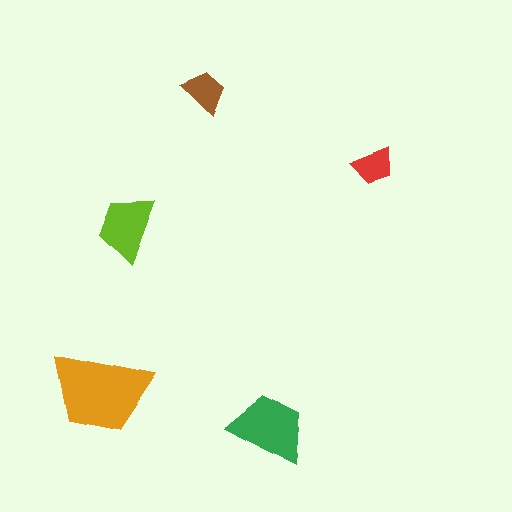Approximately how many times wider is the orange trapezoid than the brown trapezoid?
About 2.5 times wider.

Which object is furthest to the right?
The red trapezoid is rightmost.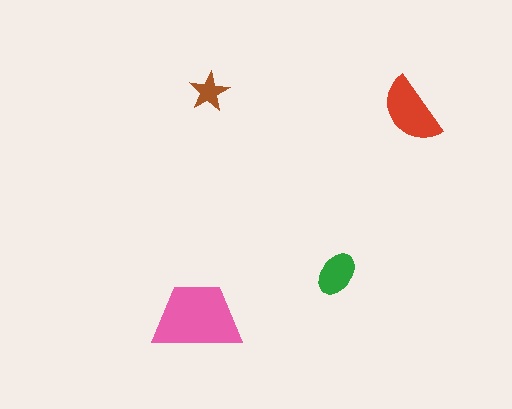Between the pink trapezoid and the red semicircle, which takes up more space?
The pink trapezoid.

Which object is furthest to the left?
The pink trapezoid is leftmost.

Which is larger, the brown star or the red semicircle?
The red semicircle.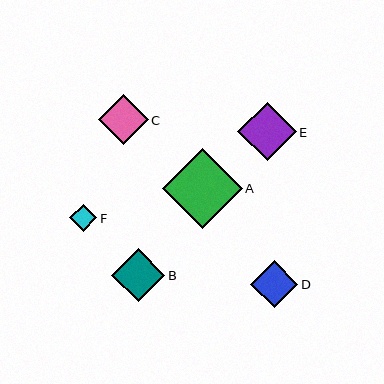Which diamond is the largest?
Diamond A is the largest with a size of approximately 80 pixels.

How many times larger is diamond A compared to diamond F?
Diamond A is approximately 3.0 times the size of diamond F.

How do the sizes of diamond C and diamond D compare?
Diamond C and diamond D are approximately the same size.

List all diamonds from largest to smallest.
From largest to smallest: A, E, B, C, D, F.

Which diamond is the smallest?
Diamond F is the smallest with a size of approximately 27 pixels.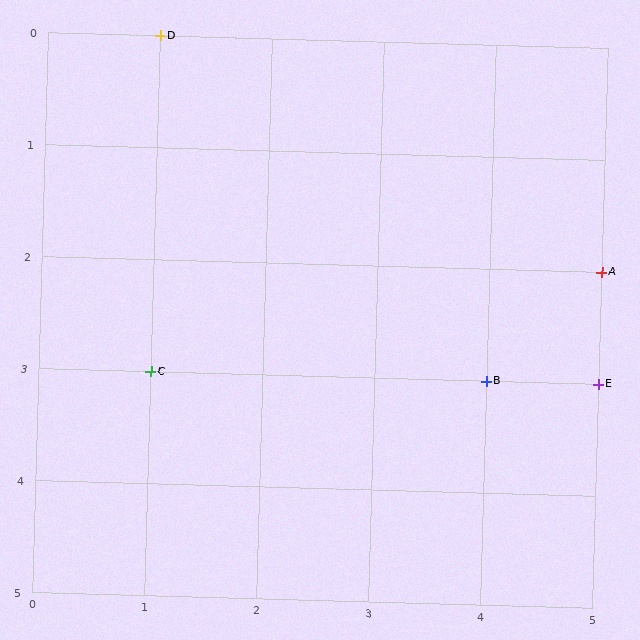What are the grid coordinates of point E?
Point E is at grid coordinates (5, 3).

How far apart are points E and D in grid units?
Points E and D are 4 columns and 3 rows apart (about 5.0 grid units diagonally).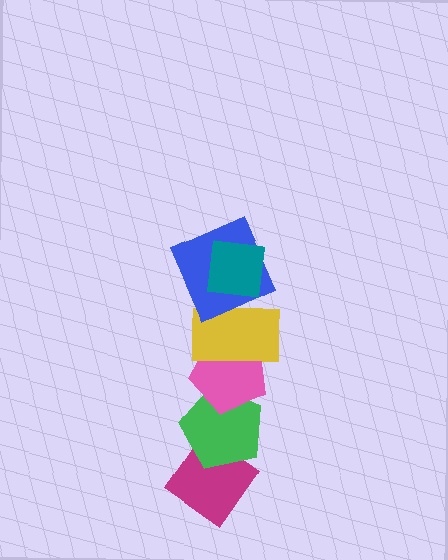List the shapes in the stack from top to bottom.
From top to bottom: the teal square, the blue square, the yellow rectangle, the pink pentagon, the green pentagon, the magenta diamond.